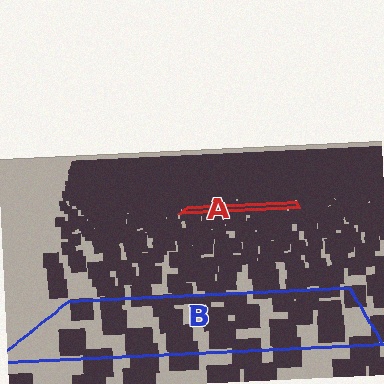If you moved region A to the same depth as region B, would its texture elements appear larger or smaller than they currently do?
They would appear larger. At a closer depth, the same texture elements are projected at a bigger on-screen size.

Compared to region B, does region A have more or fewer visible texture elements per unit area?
Region A has more texture elements per unit area — they are packed more densely because it is farther away.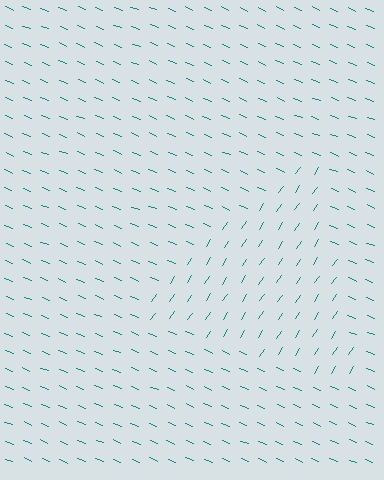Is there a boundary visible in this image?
Yes, there is a texture boundary formed by a change in line orientation.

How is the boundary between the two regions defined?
The boundary is defined purely by a change in line orientation (approximately 79 degrees difference). All lines are the same color and thickness.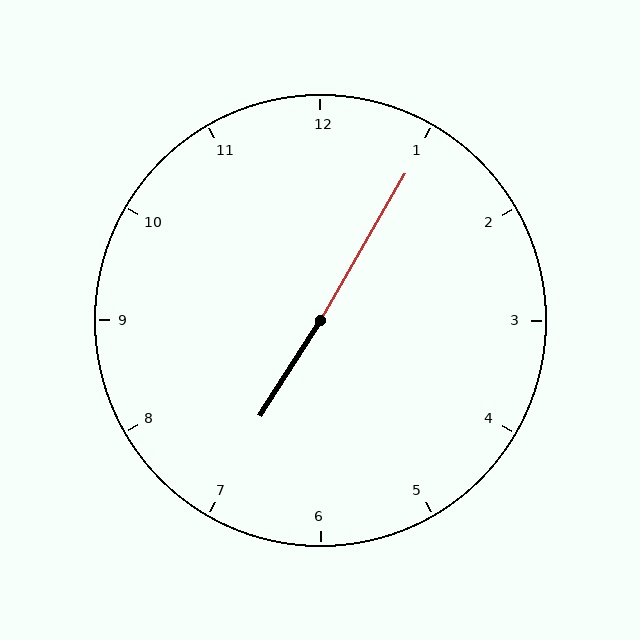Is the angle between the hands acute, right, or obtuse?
It is obtuse.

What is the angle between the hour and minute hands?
Approximately 178 degrees.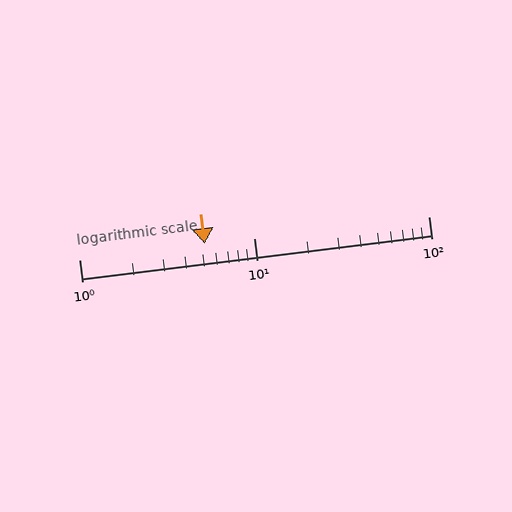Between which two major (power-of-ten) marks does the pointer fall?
The pointer is between 1 and 10.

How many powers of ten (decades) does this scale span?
The scale spans 2 decades, from 1 to 100.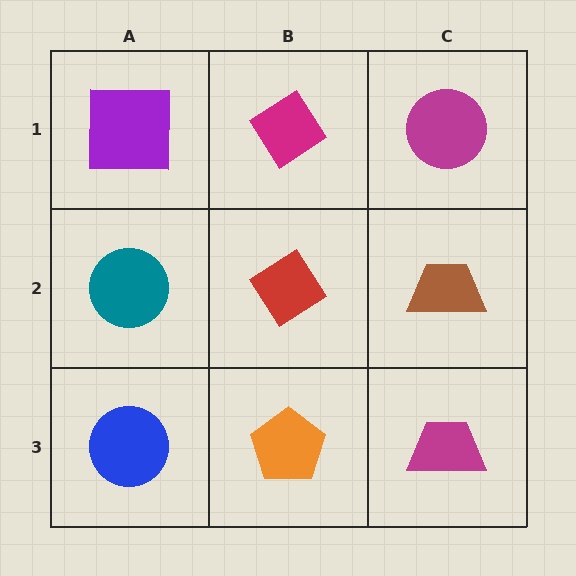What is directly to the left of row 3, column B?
A blue circle.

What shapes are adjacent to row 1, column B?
A red diamond (row 2, column B), a purple square (row 1, column A), a magenta circle (row 1, column C).